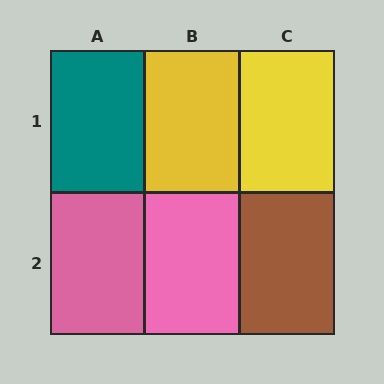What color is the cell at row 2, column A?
Pink.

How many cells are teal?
1 cell is teal.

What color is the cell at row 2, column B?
Pink.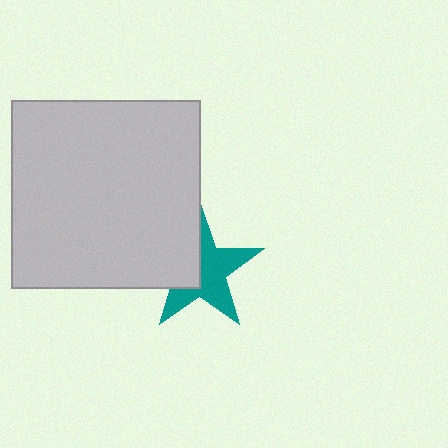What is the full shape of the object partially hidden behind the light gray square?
The partially hidden object is a teal star.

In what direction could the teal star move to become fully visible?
The teal star could move right. That would shift it out from behind the light gray square entirely.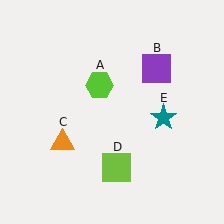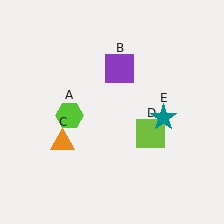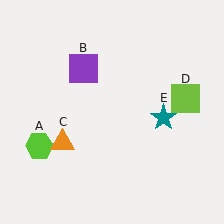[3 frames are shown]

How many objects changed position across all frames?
3 objects changed position: lime hexagon (object A), purple square (object B), lime square (object D).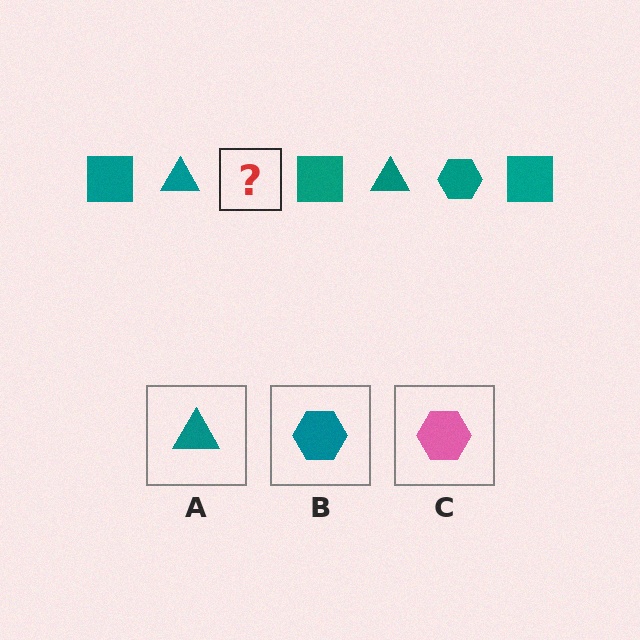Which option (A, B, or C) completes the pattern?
B.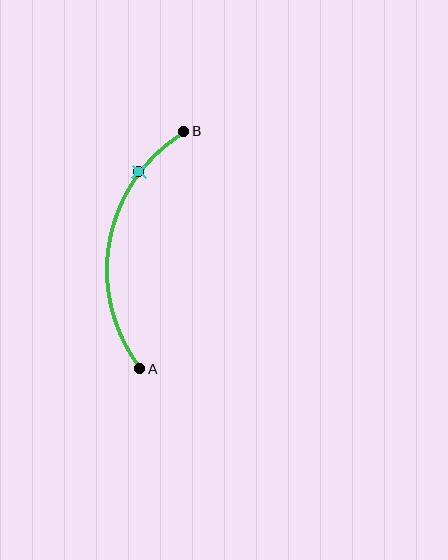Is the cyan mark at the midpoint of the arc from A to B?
No. The cyan mark lies on the arc but is closer to endpoint B. The arc midpoint would be at the point on the curve equidistant along the arc from both A and B.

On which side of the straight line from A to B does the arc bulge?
The arc bulges to the left of the straight line connecting A and B.